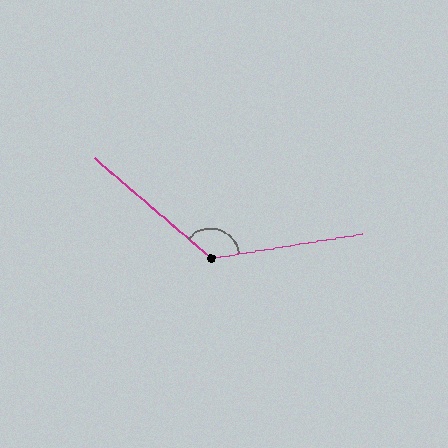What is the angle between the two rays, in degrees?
Approximately 130 degrees.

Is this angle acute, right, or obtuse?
It is obtuse.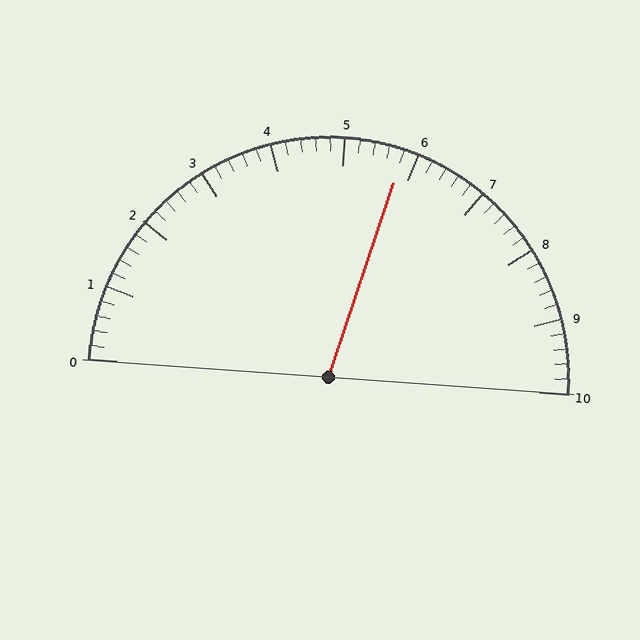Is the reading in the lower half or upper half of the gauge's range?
The reading is in the upper half of the range (0 to 10).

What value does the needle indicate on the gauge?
The needle indicates approximately 5.8.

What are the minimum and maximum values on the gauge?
The gauge ranges from 0 to 10.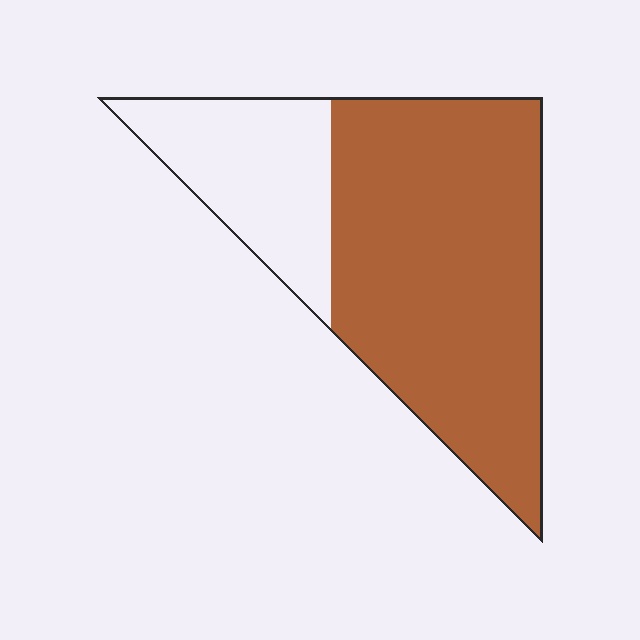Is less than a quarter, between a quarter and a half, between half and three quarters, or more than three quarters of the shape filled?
Between half and three quarters.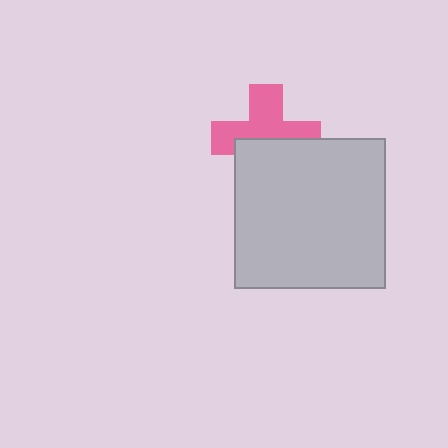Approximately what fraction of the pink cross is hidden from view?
Roughly 45% of the pink cross is hidden behind the light gray square.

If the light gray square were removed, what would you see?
You would see the complete pink cross.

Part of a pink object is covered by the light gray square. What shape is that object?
It is a cross.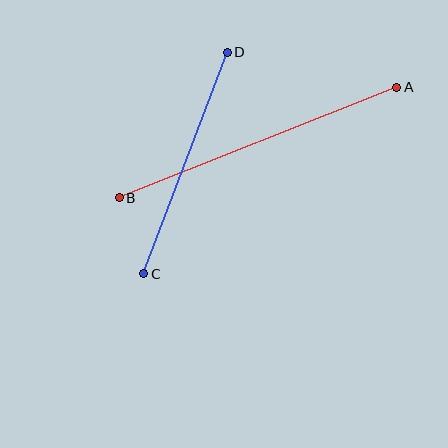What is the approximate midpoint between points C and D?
The midpoint is at approximately (186, 163) pixels.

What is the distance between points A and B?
The distance is approximately 299 pixels.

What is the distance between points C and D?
The distance is approximately 237 pixels.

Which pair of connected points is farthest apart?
Points A and B are farthest apart.